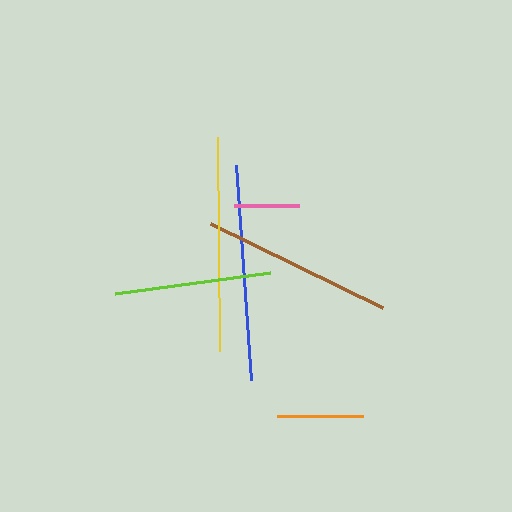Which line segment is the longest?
The blue line is the longest at approximately 216 pixels.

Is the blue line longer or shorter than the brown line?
The blue line is longer than the brown line.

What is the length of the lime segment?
The lime segment is approximately 156 pixels long.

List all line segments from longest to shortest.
From longest to shortest: blue, yellow, brown, lime, orange, pink.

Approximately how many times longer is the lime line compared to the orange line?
The lime line is approximately 1.8 times the length of the orange line.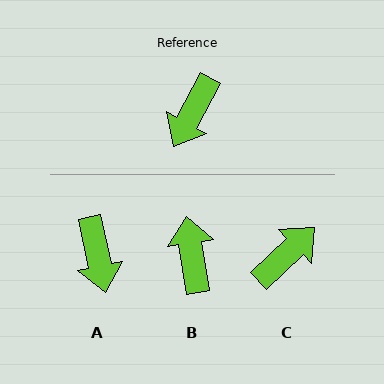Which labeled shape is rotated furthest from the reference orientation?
C, about 162 degrees away.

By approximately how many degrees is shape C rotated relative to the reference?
Approximately 162 degrees counter-clockwise.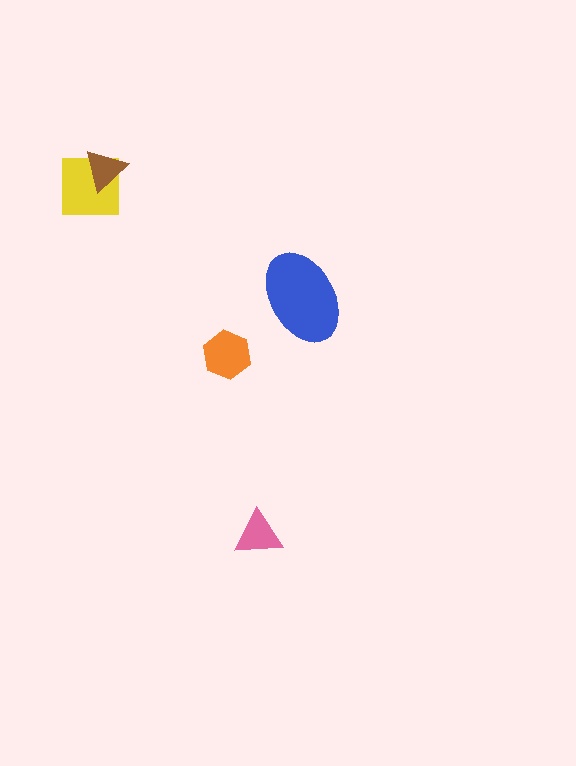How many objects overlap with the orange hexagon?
0 objects overlap with the orange hexagon.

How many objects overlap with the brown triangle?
1 object overlaps with the brown triangle.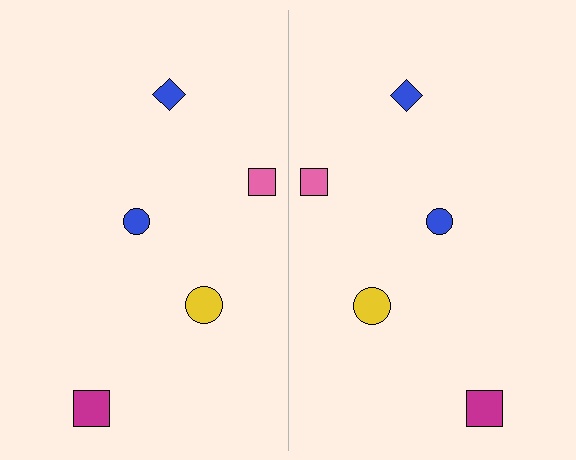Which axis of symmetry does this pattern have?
The pattern has a vertical axis of symmetry running through the center of the image.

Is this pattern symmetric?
Yes, this pattern has bilateral (reflection) symmetry.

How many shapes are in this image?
There are 10 shapes in this image.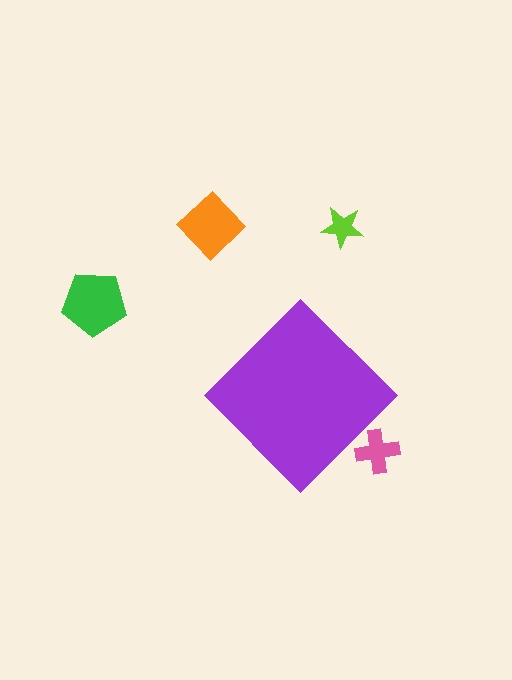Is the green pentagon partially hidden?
No, the green pentagon is fully visible.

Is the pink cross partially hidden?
Yes, the pink cross is partially hidden behind the purple diamond.